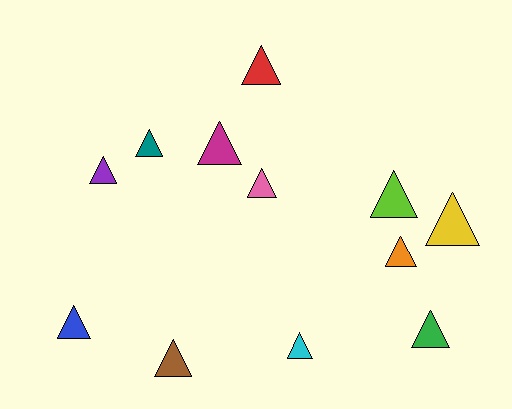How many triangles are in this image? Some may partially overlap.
There are 12 triangles.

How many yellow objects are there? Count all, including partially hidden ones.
There is 1 yellow object.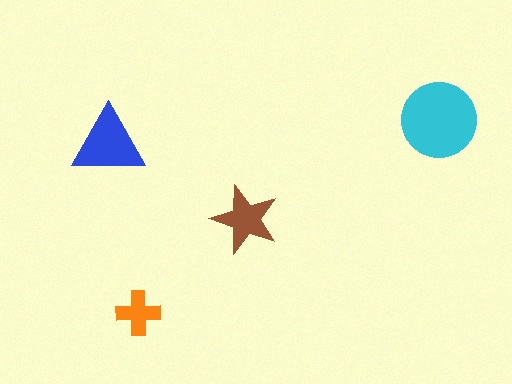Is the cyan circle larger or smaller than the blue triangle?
Larger.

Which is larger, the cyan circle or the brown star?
The cyan circle.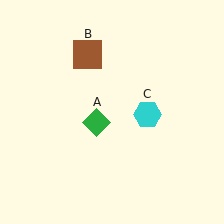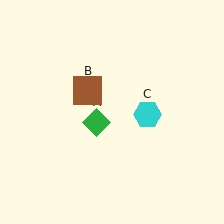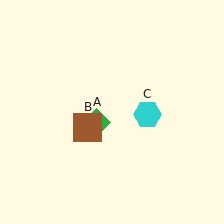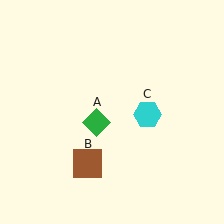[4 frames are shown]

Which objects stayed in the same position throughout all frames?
Green diamond (object A) and cyan hexagon (object C) remained stationary.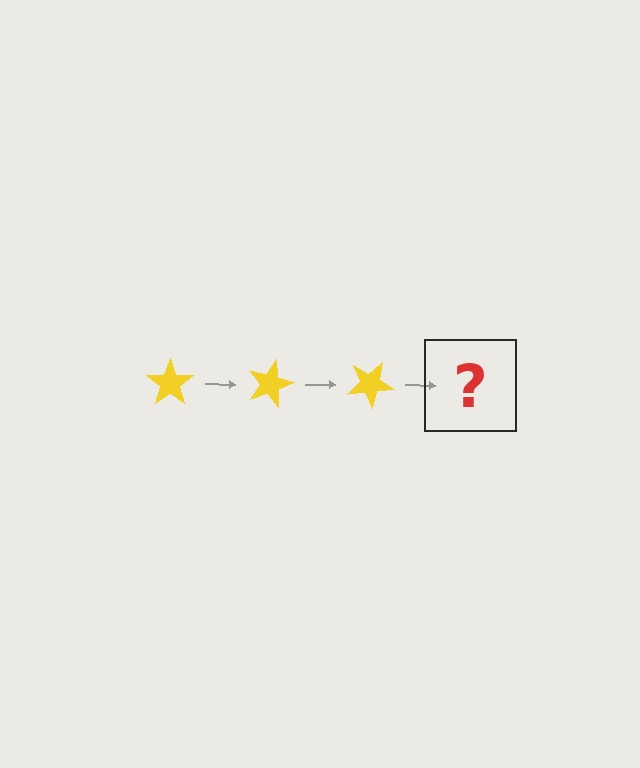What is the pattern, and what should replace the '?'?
The pattern is that the star rotates 15 degrees each step. The '?' should be a yellow star rotated 45 degrees.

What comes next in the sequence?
The next element should be a yellow star rotated 45 degrees.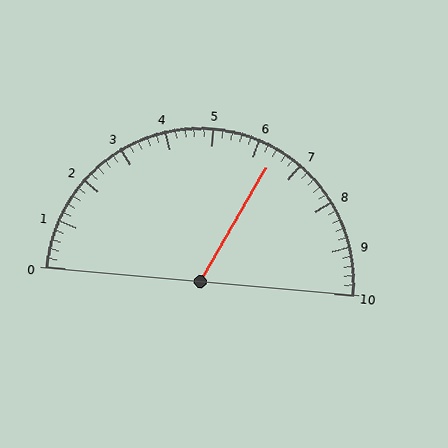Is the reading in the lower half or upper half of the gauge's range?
The reading is in the upper half of the range (0 to 10).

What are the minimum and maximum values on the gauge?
The gauge ranges from 0 to 10.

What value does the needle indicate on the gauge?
The needle indicates approximately 6.4.